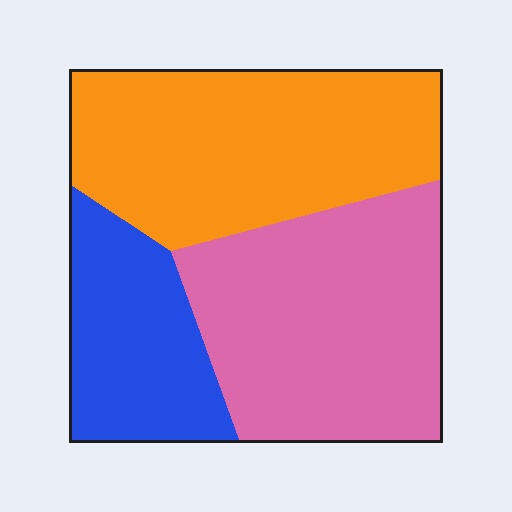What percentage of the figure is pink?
Pink covers 40% of the figure.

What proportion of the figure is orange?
Orange covers about 40% of the figure.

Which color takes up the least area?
Blue, at roughly 20%.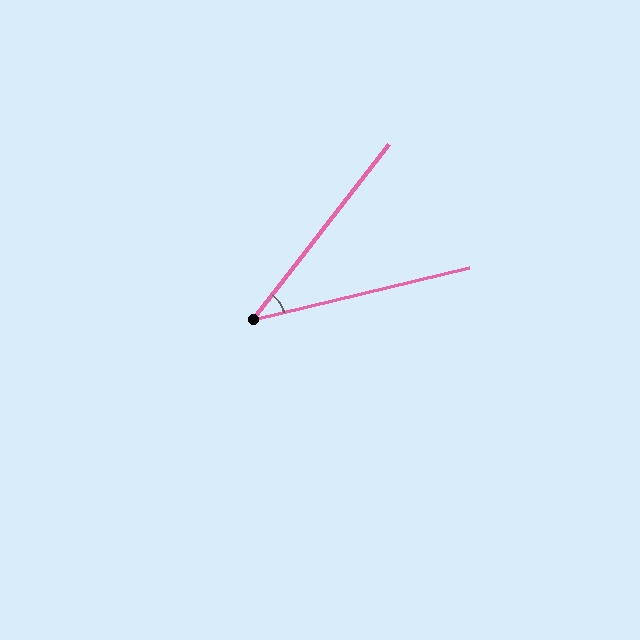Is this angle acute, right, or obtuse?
It is acute.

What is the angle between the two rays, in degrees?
Approximately 39 degrees.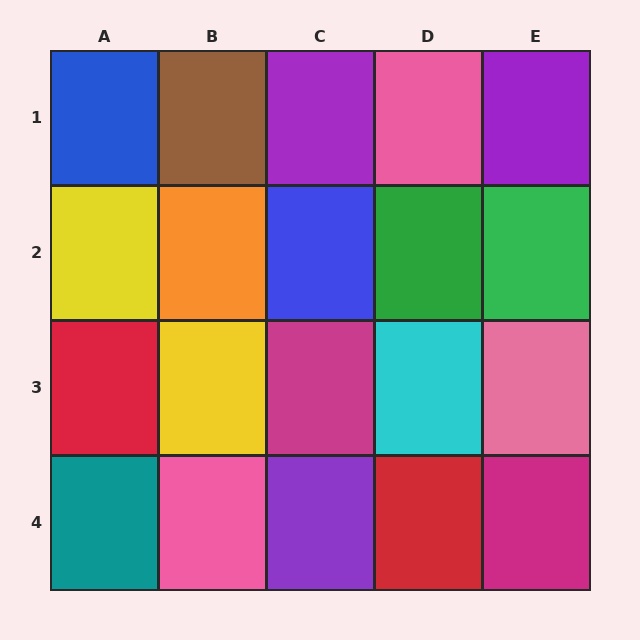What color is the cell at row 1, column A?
Blue.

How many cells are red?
2 cells are red.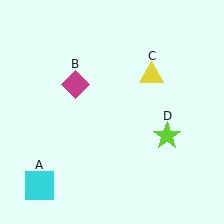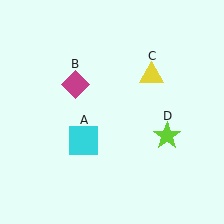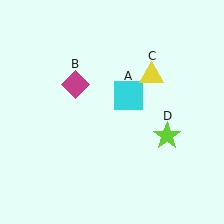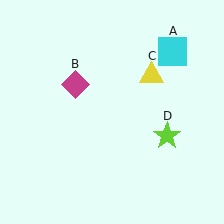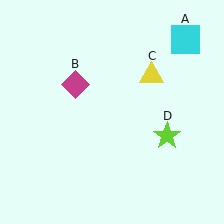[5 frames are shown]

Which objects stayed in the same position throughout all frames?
Magenta diamond (object B) and yellow triangle (object C) and lime star (object D) remained stationary.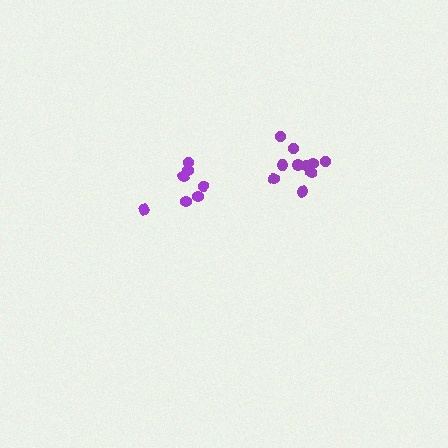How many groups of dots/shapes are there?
There are 2 groups.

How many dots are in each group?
Group 1: 7 dots, Group 2: 10 dots (17 total).